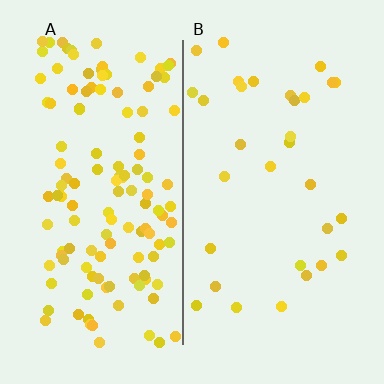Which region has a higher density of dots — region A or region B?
A (the left).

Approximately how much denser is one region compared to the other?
Approximately 4.1× — region A over region B.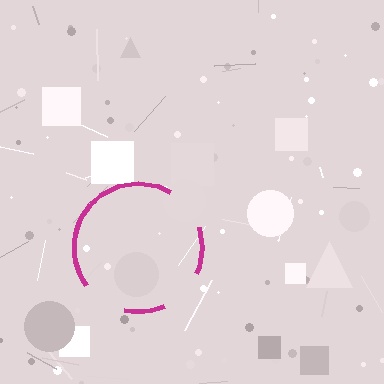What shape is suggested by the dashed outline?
The dashed outline suggests a circle.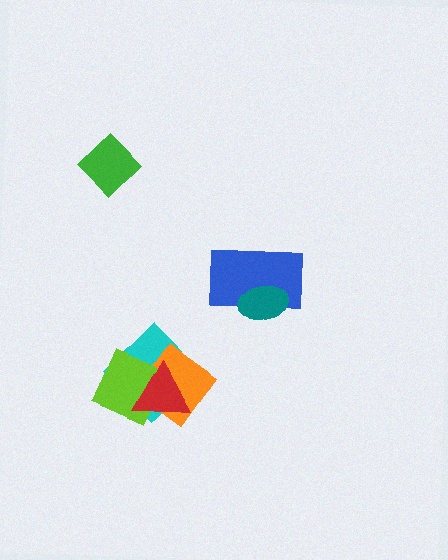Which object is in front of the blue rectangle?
The teal ellipse is in front of the blue rectangle.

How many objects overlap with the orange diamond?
3 objects overlap with the orange diamond.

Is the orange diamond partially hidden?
Yes, it is partially covered by another shape.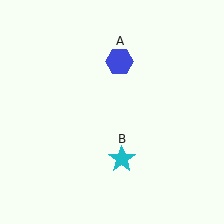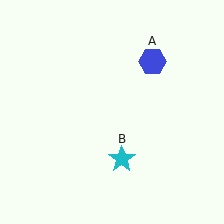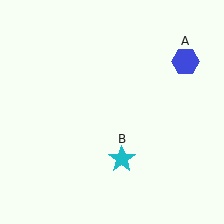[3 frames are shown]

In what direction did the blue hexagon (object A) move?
The blue hexagon (object A) moved right.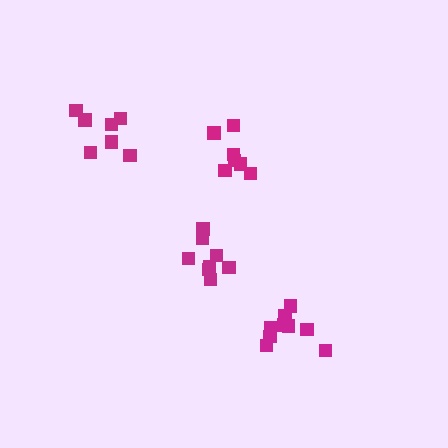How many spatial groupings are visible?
There are 4 spatial groupings.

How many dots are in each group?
Group 1: 9 dots, Group 2: 7 dots, Group 3: 8 dots, Group 4: 7 dots (31 total).